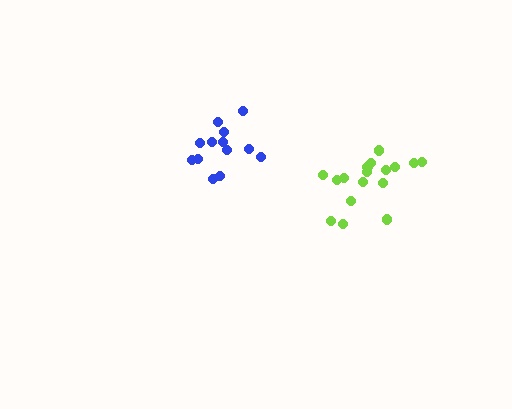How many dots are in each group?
Group 1: 17 dots, Group 2: 13 dots (30 total).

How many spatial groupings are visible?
There are 2 spatial groupings.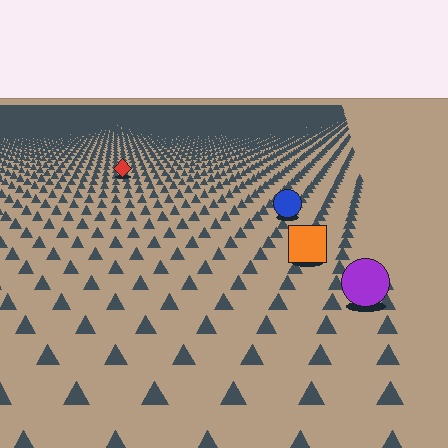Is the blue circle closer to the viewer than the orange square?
No. The orange square is closer — you can tell from the texture gradient: the ground texture is coarser near it.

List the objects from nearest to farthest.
From nearest to farthest: the purple circle, the orange square, the blue circle, the red diamond.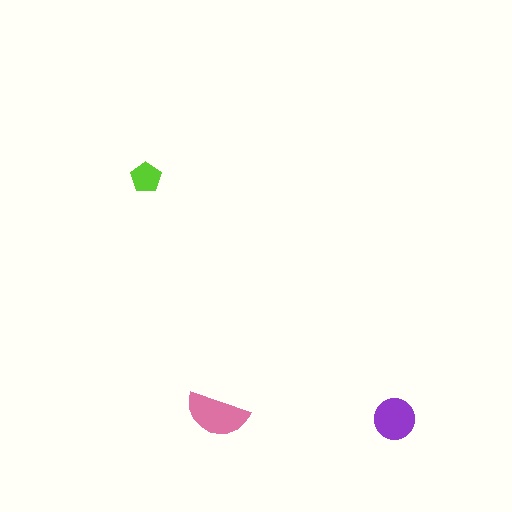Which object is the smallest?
The lime pentagon.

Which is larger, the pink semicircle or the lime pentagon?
The pink semicircle.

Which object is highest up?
The lime pentagon is topmost.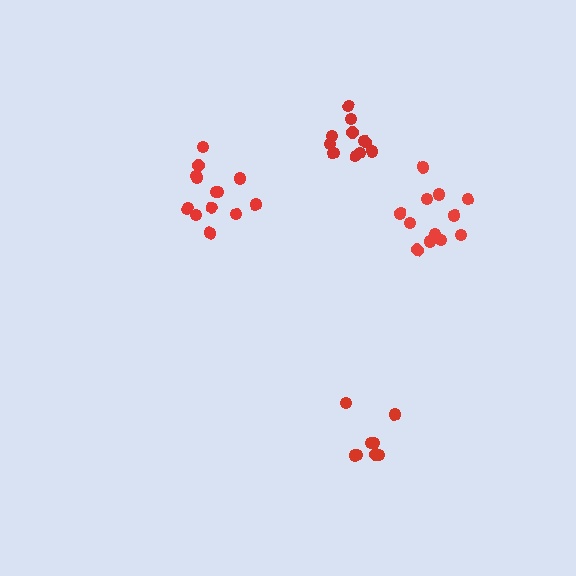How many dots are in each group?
Group 1: 13 dots, Group 2: 11 dots, Group 3: 13 dots, Group 4: 8 dots (45 total).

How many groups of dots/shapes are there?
There are 4 groups.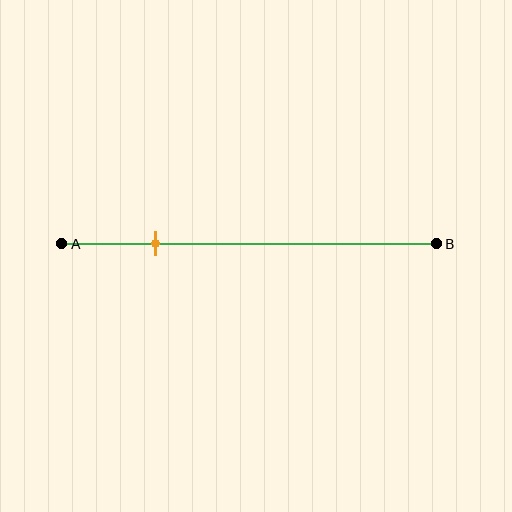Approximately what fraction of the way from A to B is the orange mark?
The orange mark is approximately 25% of the way from A to B.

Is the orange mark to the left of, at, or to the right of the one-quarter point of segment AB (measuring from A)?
The orange mark is approximately at the one-quarter point of segment AB.